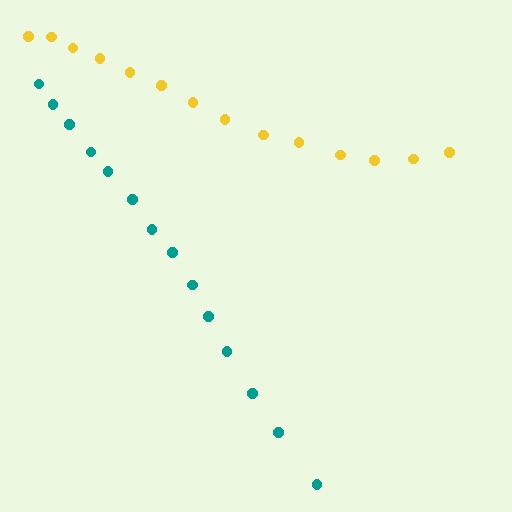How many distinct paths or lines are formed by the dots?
There are 2 distinct paths.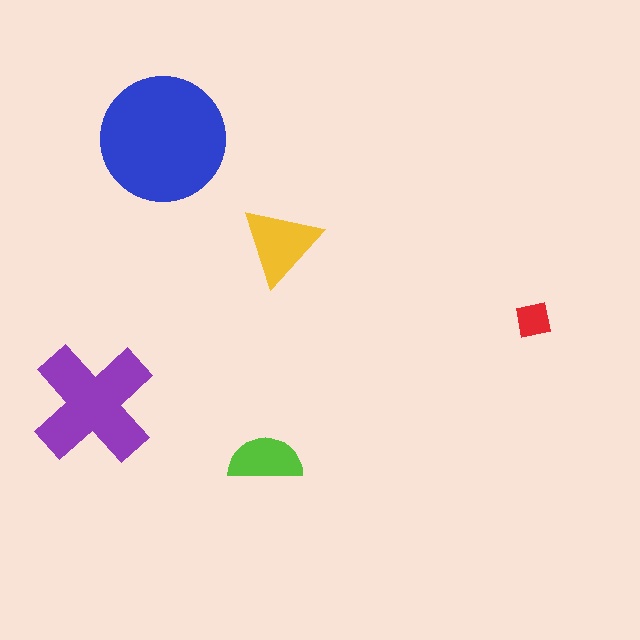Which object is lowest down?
The lime semicircle is bottommost.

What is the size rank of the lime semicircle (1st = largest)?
4th.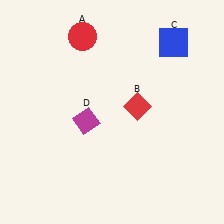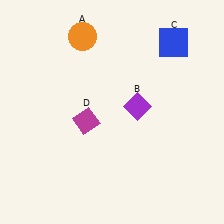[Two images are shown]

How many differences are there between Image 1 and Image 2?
There are 2 differences between the two images.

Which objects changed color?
A changed from red to orange. B changed from red to purple.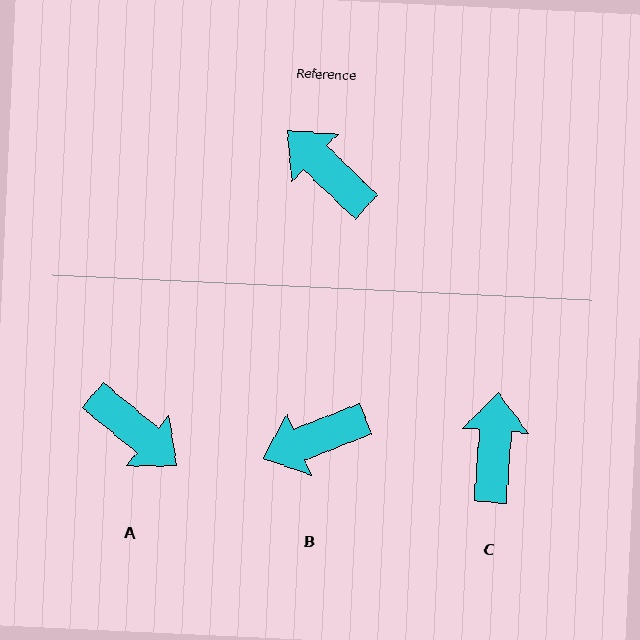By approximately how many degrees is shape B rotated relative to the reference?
Approximately 65 degrees counter-clockwise.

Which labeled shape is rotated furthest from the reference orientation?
A, about 176 degrees away.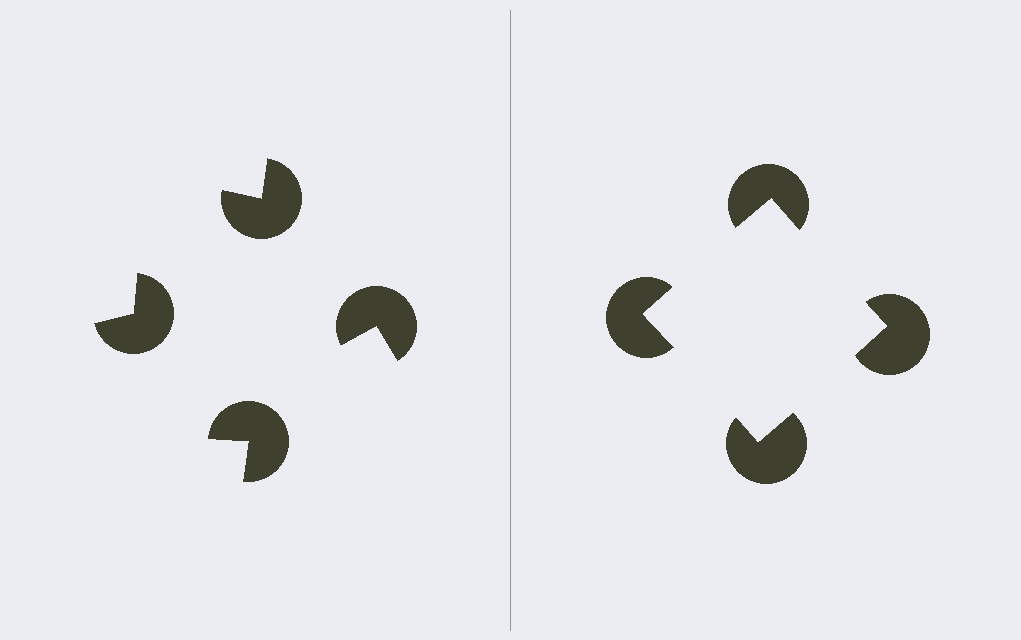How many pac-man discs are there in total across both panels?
8 — 4 on each side.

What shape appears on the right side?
An illusory square.